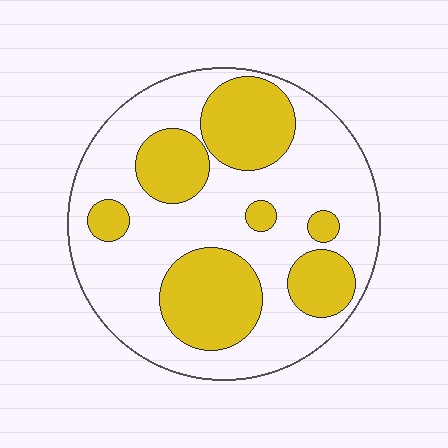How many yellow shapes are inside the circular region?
7.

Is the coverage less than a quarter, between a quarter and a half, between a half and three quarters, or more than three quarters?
Between a quarter and a half.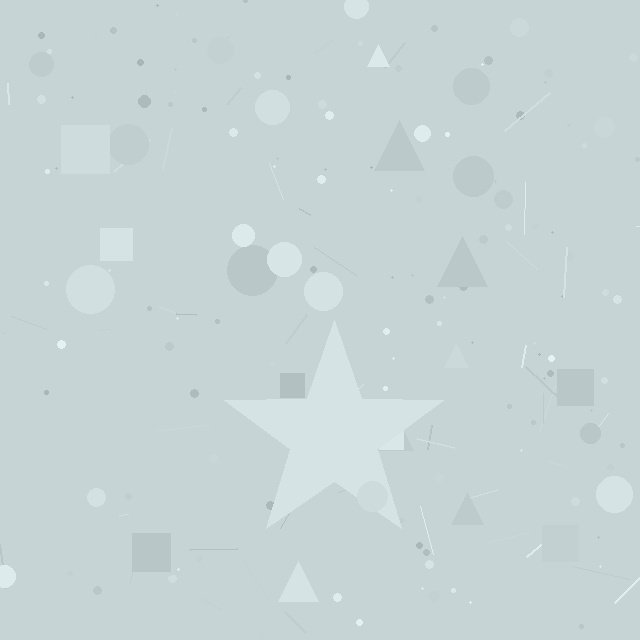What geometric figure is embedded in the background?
A star is embedded in the background.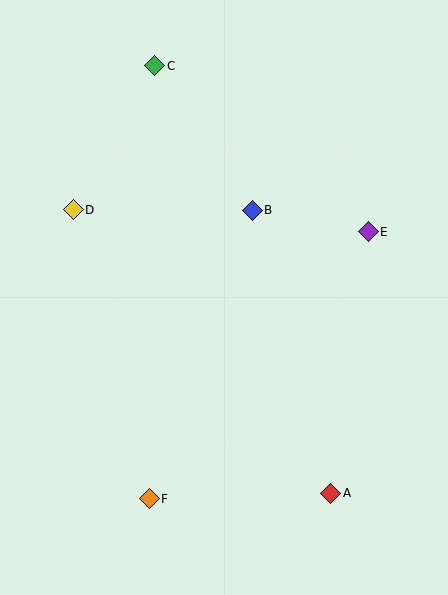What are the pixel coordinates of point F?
Point F is at (149, 499).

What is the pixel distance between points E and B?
The distance between E and B is 118 pixels.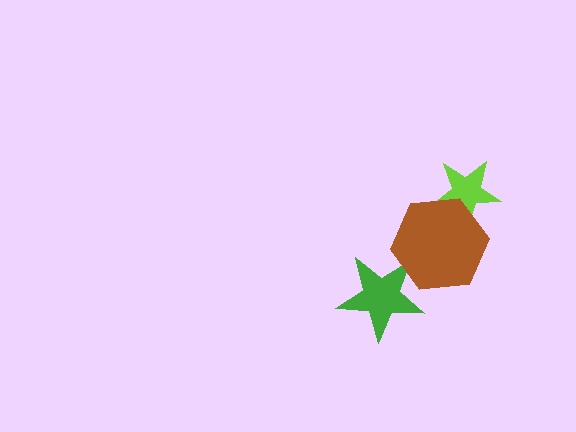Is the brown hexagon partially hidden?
No, no other shape covers it.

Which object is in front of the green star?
The brown hexagon is in front of the green star.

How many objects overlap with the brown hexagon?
2 objects overlap with the brown hexagon.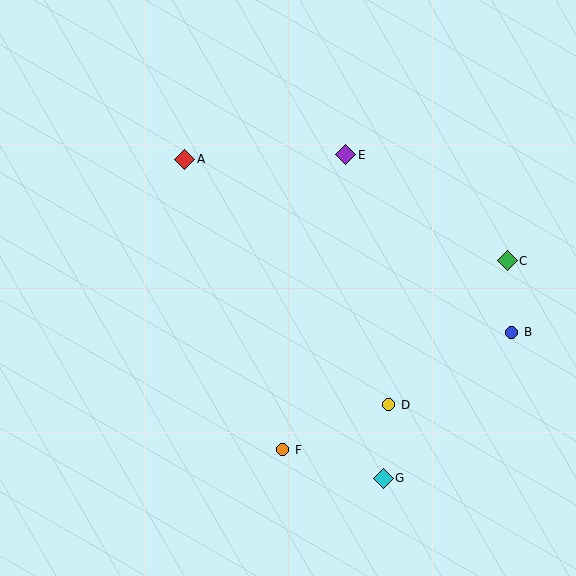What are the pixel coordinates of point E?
Point E is at (346, 155).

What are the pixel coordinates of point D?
Point D is at (389, 405).